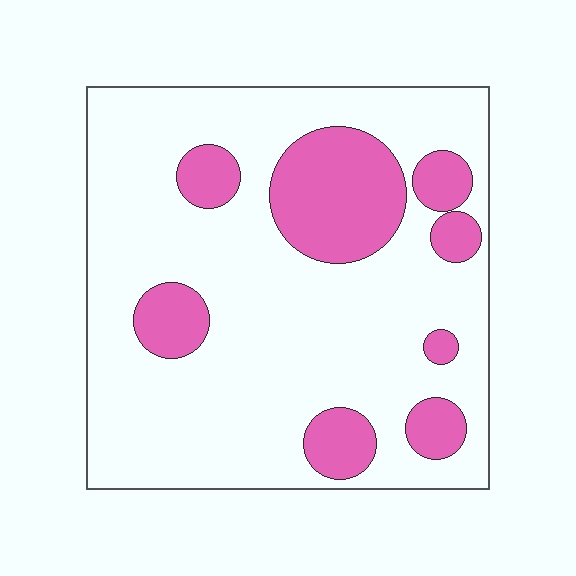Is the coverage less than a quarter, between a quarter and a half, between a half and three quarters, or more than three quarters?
Less than a quarter.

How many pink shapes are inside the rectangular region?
8.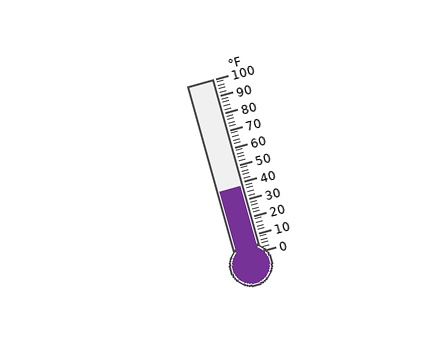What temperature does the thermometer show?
The thermometer shows approximately 38°F.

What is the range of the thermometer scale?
The thermometer scale ranges from 0°F to 100°F.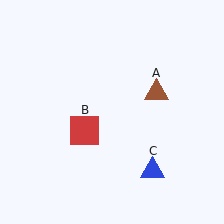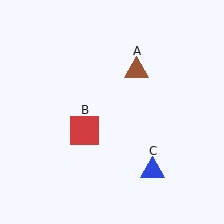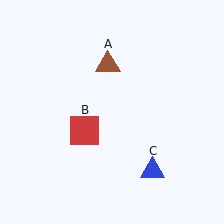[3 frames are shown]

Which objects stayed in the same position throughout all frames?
Red square (object B) and blue triangle (object C) remained stationary.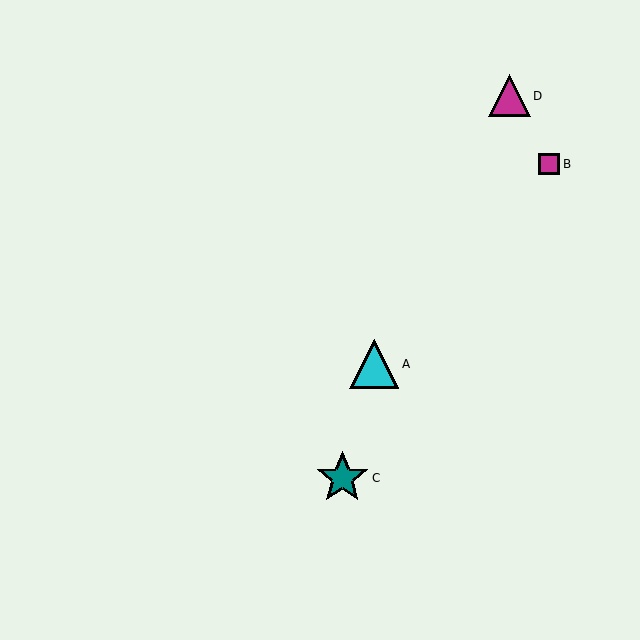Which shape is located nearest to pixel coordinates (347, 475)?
The teal star (labeled C) at (342, 478) is nearest to that location.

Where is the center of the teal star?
The center of the teal star is at (342, 478).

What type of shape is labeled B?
Shape B is a magenta square.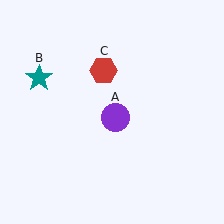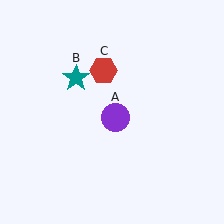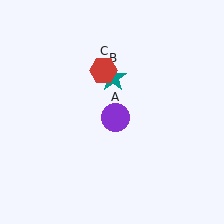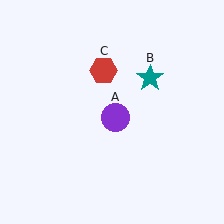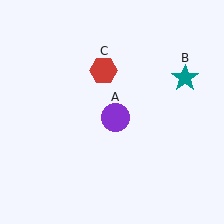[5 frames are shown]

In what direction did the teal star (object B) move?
The teal star (object B) moved right.